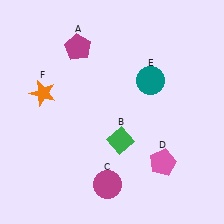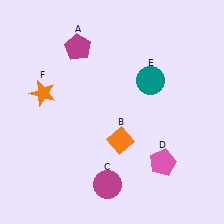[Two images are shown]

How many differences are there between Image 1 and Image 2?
There is 1 difference between the two images.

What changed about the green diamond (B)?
In Image 1, B is green. In Image 2, it changed to orange.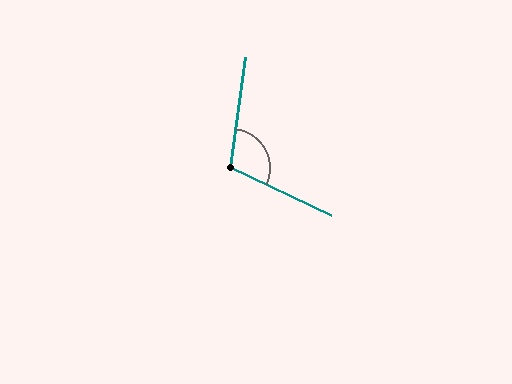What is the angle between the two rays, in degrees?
Approximately 107 degrees.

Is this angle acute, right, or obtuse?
It is obtuse.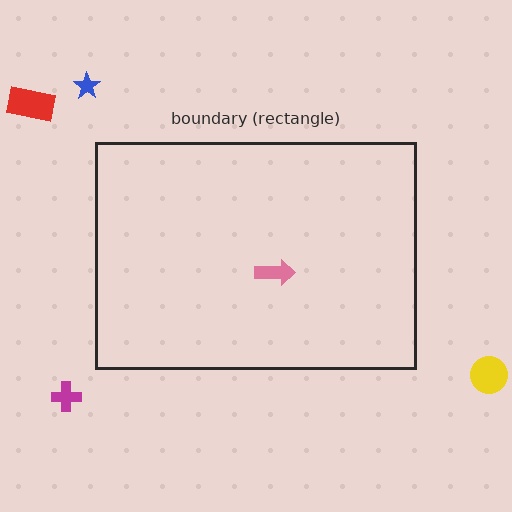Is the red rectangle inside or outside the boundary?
Outside.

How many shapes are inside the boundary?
1 inside, 4 outside.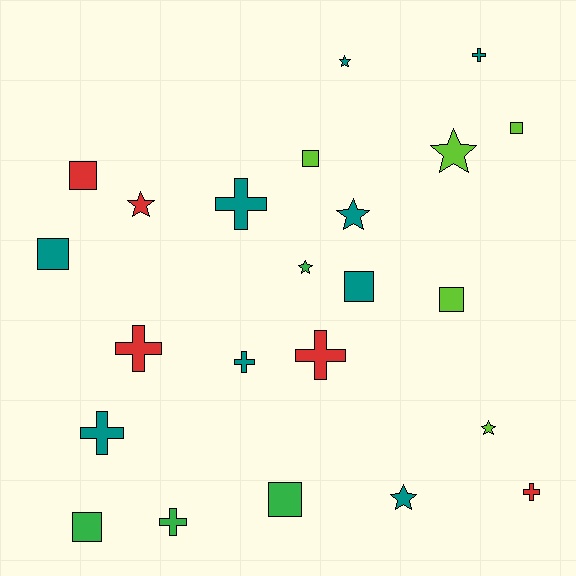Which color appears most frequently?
Teal, with 9 objects.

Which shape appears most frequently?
Square, with 8 objects.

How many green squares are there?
There are 2 green squares.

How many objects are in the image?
There are 23 objects.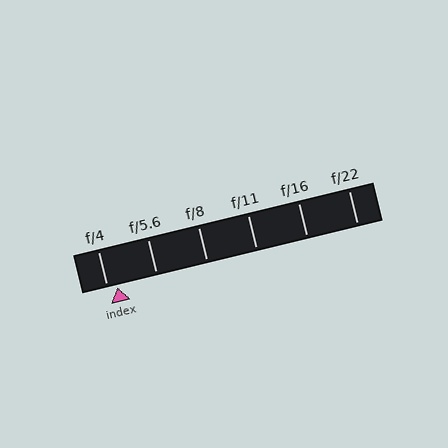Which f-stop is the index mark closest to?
The index mark is closest to f/4.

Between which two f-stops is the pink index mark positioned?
The index mark is between f/4 and f/5.6.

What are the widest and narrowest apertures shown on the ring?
The widest aperture shown is f/4 and the narrowest is f/22.